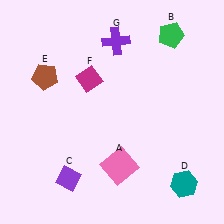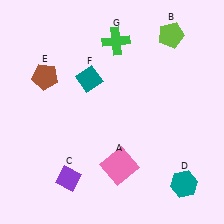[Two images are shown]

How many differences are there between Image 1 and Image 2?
There are 3 differences between the two images.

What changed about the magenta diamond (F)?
In Image 1, F is magenta. In Image 2, it changed to teal.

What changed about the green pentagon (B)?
In Image 1, B is green. In Image 2, it changed to lime.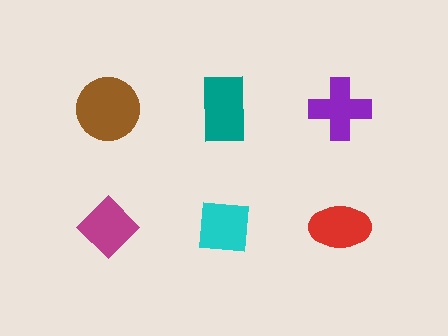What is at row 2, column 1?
A magenta diamond.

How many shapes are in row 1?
3 shapes.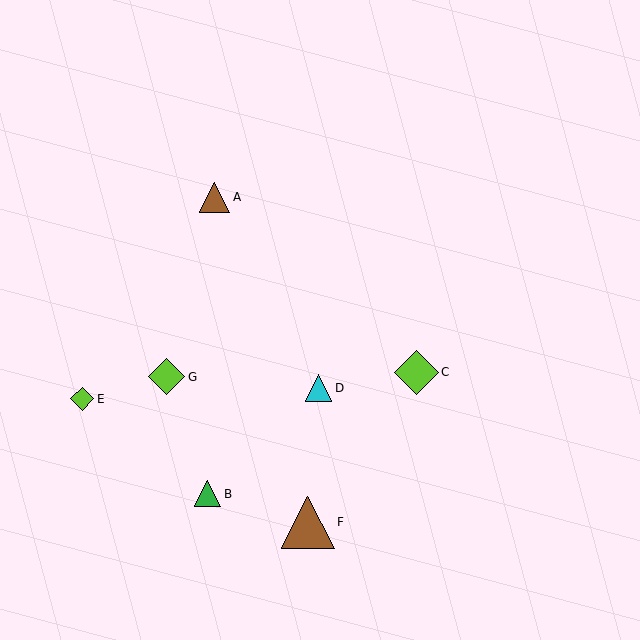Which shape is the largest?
The brown triangle (labeled F) is the largest.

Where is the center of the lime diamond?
The center of the lime diamond is at (167, 377).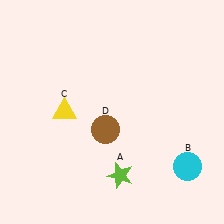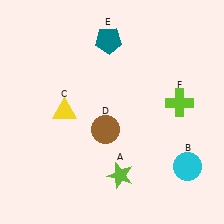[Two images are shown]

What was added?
A teal pentagon (E), a lime cross (F) were added in Image 2.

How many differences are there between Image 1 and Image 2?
There are 2 differences between the two images.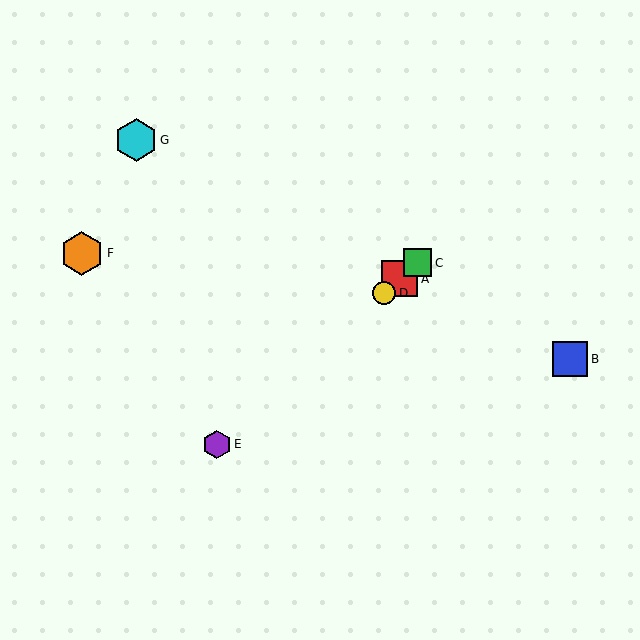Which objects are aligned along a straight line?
Objects A, C, D, E are aligned along a straight line.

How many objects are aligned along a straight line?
4 objects (A, C, D, E) are aligned along a straight line.